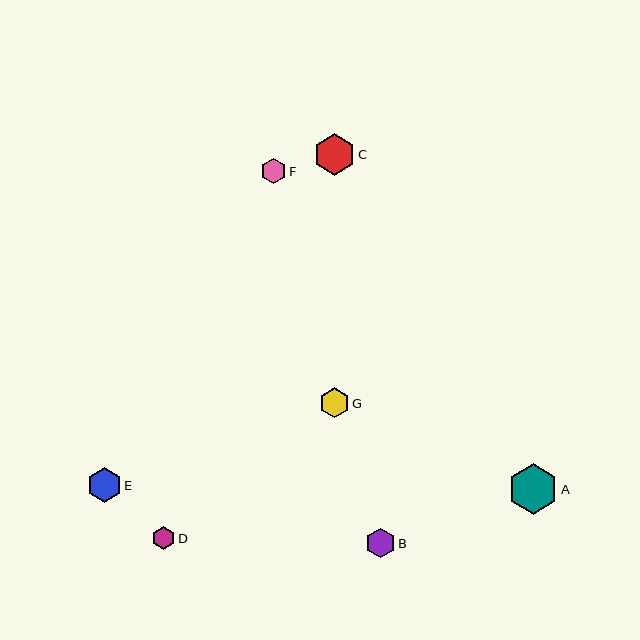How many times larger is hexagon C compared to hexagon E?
Hexagon C is approximately 1.2 times the size of hexagon E.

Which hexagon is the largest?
Hexagon A is the largest with a size of approximately 51 pixels.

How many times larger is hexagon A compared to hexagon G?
Hexagon A is approximately 1.7 times the size of hexagon G.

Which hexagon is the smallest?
Hexagon D is the smallest with a size of approximately 23 pixels.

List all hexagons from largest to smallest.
From largest to smallest: A, C, E, G, B, F, D.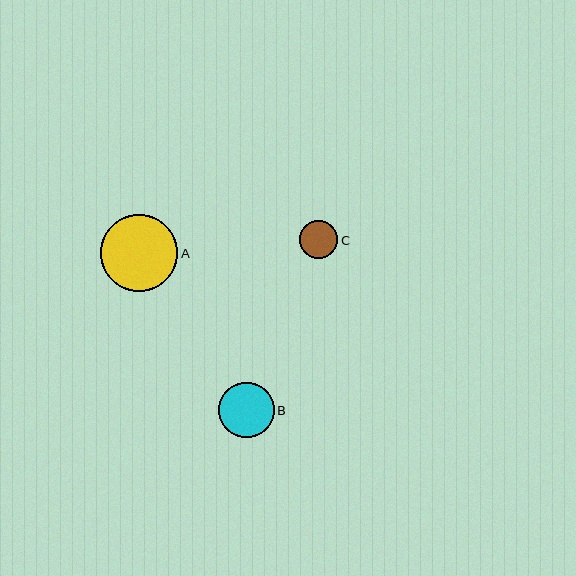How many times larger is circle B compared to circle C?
Circle B is approximately 1.4 times the size of circle C.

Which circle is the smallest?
Circle C is the smallest with a size of approximately 38 pixels.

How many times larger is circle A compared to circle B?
Circle A is approximately 1.4 times the size of circle B.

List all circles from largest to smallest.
From largest to smallest: A, B, C.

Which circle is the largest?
Circle A is the largest with a size of approximately 77 pixels.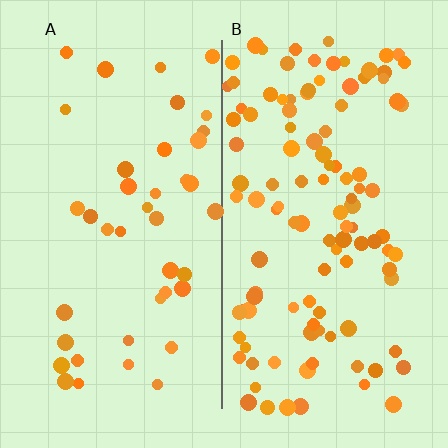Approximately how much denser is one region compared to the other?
Approximately 2.7× — region B over region A.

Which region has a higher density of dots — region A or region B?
B (the right).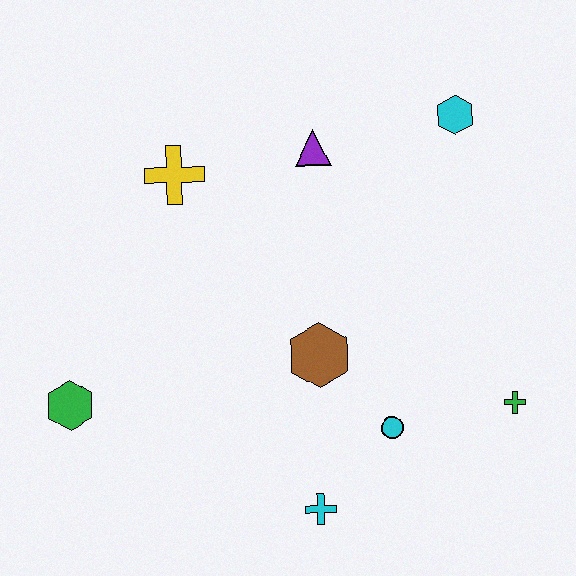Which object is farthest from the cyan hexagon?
The green hexagon is farthest from the cyan hexagon.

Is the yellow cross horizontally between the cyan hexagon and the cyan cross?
No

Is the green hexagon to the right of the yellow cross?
No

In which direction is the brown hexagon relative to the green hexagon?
The brown hexagon is to the right of the green hexagon.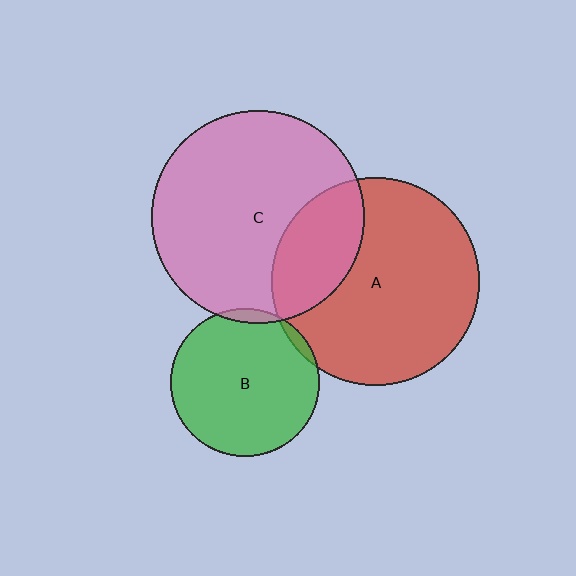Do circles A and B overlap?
Yes.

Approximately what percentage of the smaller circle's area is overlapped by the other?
Approximately 5%.